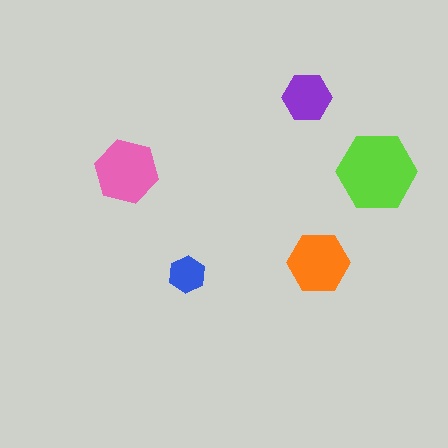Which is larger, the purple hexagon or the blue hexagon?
The purple one.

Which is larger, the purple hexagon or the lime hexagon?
The lime one.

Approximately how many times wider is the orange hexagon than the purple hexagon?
About 1.5 times wider.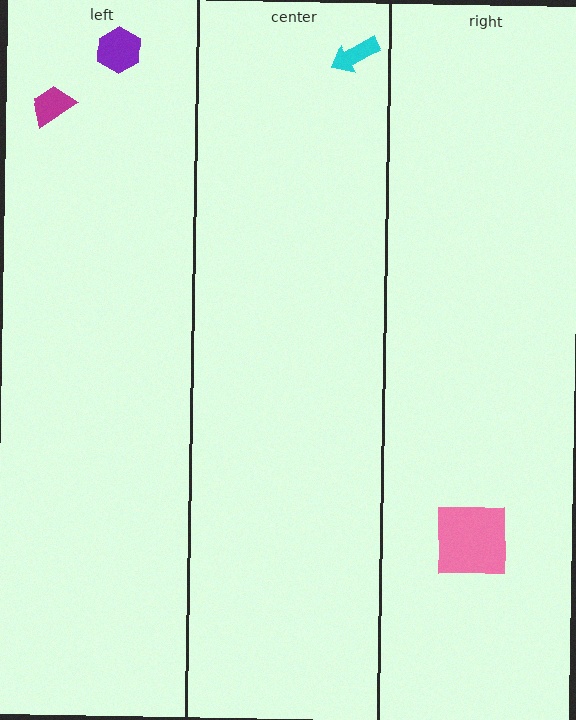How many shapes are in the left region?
2.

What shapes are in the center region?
The cyan arrow.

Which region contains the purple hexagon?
The left region.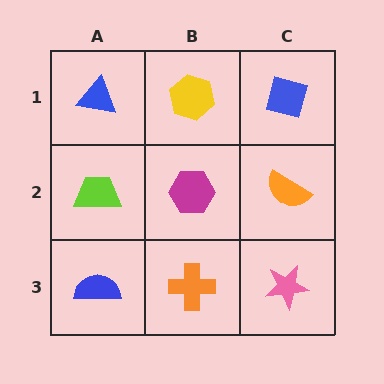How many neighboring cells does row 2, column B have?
4.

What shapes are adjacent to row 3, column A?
A lime trapezoid (row 2, column A), an orange cross (row 3, column B).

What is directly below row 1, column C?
An orange semicircle.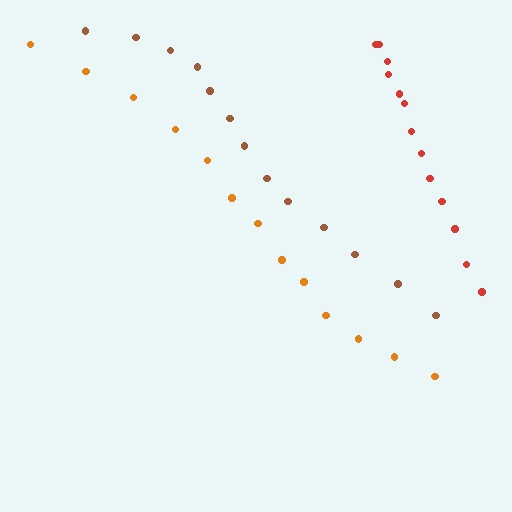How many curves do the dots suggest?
There are 3 distinct paths.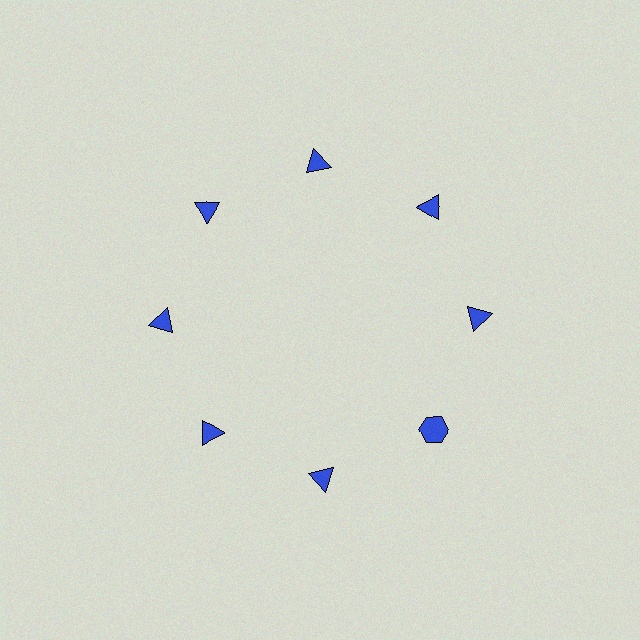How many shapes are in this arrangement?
There are 8 shapes arranged in a ring pattern.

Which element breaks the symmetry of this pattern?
The blue hexagon at roughly the 4 o'clock position breaks the symmetry. All other shapes are blue triangles.